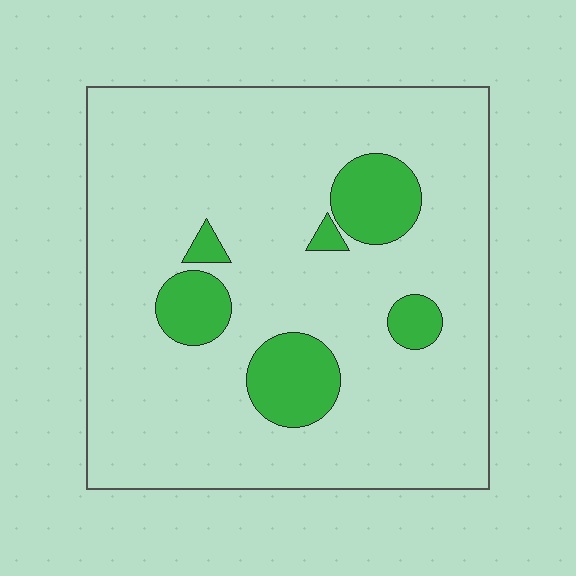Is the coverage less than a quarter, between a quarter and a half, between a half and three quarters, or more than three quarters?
Less than a quarter.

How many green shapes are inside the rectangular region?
6.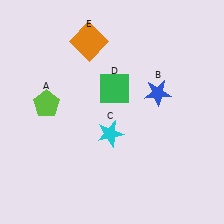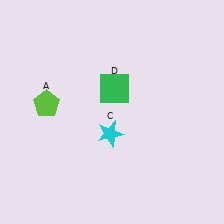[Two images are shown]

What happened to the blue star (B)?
The blue star (B) was removed in Image 2. It was in the top-right area of Image 1.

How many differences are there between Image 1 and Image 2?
There are 2 differences between the two images.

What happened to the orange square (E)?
The orange square (E) was removed in Image 2. It was in the top-left area of Image 1.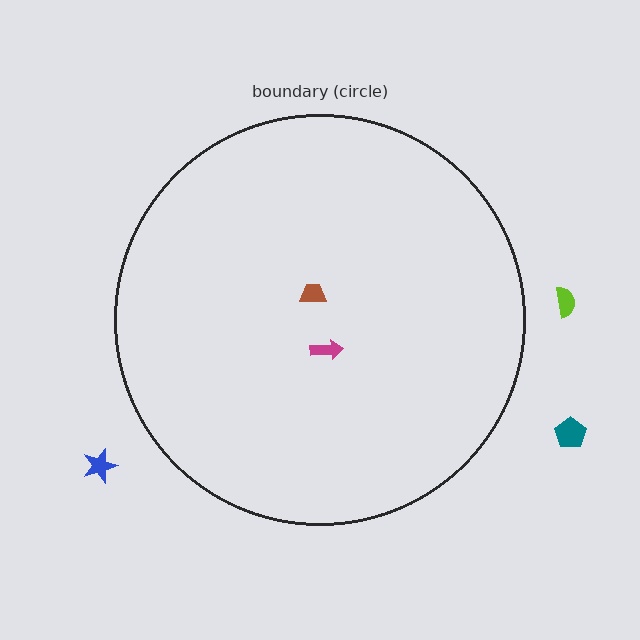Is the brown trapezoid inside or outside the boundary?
Inside.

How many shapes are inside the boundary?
2 inside, 3 outside.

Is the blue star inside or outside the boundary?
Outside.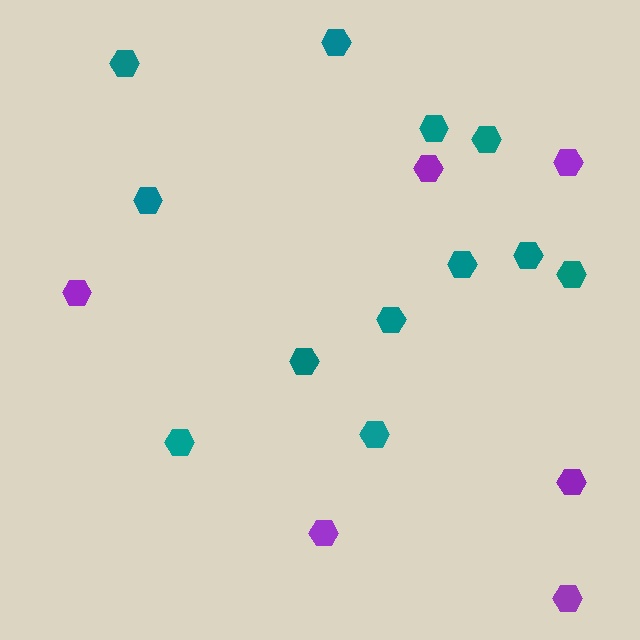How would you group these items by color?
There are 2 groups: one group of purple hexagons (6) and one group of teal hexagons (12).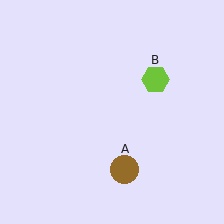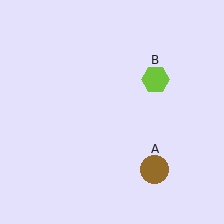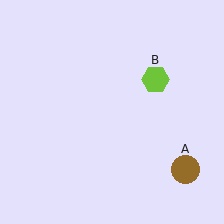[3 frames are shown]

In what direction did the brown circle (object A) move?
The brown circle (object A) moved right.